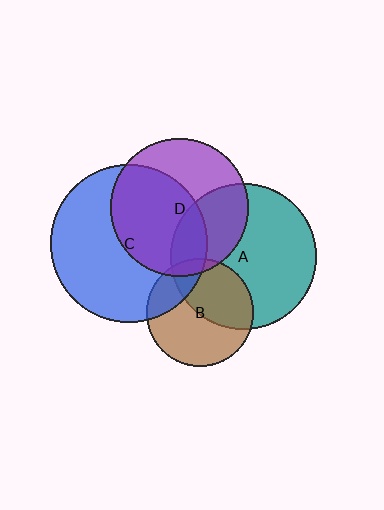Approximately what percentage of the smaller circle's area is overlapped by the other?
Approximately 45%.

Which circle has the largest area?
Circle C (blue).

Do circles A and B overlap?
Yes.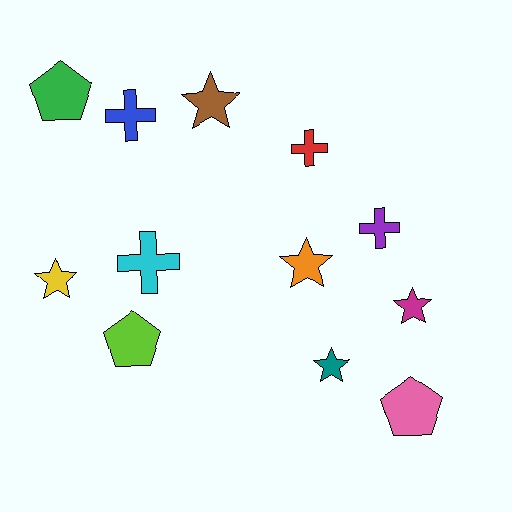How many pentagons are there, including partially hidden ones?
There are 3 pentagons.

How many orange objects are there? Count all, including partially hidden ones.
There is 1 orange object.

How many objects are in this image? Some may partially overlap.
There are 12 objects.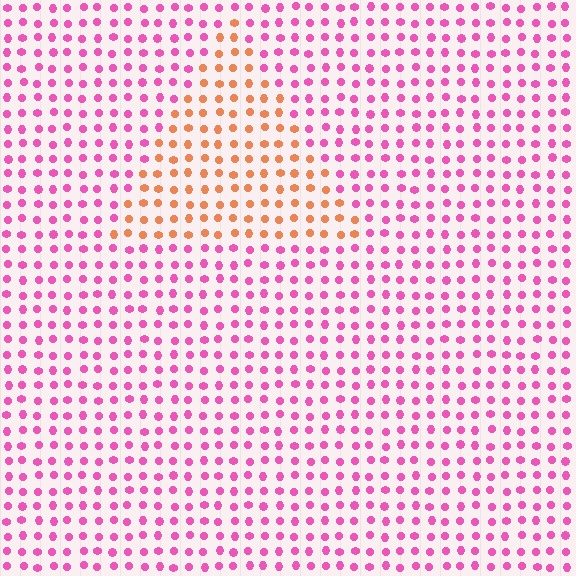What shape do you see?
I see a triangle.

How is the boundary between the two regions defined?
The boundary is defined purely by a slight shift in hue (about 59 degrees). Spacing, size, and orientation are identical on both sides.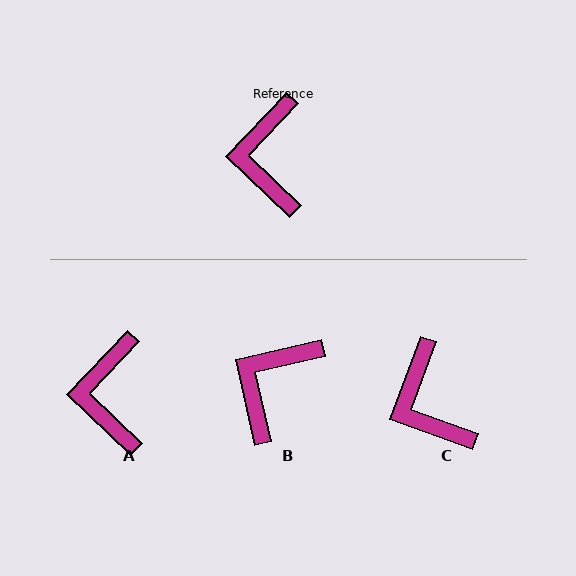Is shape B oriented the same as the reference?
No, it is off by about 34 degrees.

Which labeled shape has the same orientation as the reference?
A.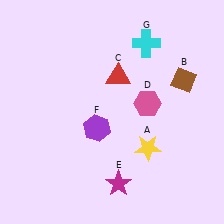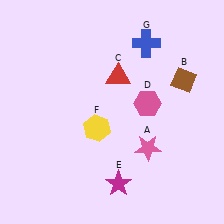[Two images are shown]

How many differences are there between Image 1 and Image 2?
There are 3 differences between the two images.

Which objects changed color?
A changed from yellow to pink. F changed from purple to yellow. G changed from cyan to blue.